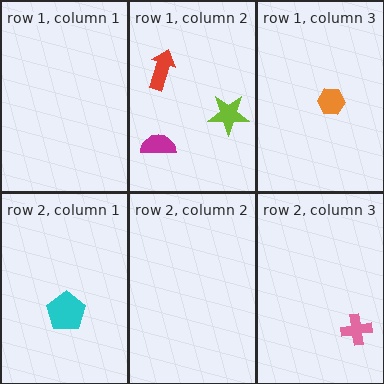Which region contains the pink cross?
The row 2, column 3 region.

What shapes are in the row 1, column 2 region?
The lime star, the magenta semicircle, the red arrow.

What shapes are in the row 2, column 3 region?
The pink cross.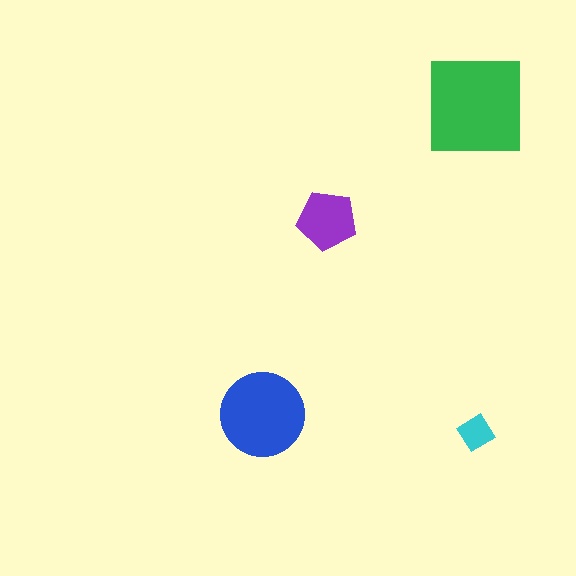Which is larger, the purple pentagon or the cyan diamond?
The purple pentagon.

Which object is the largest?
The green square.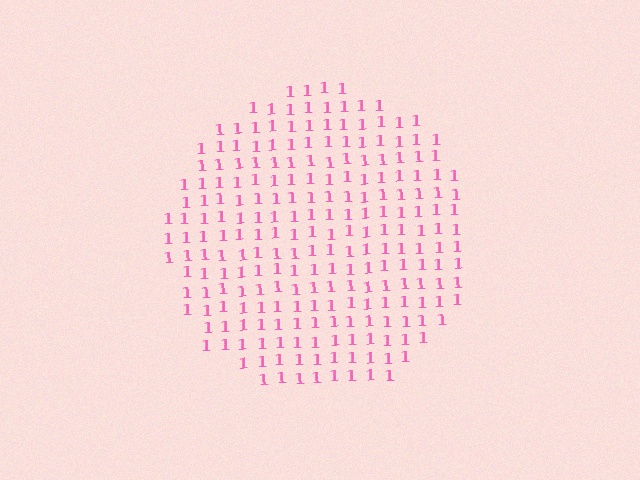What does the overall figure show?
The overall figure shows a circle.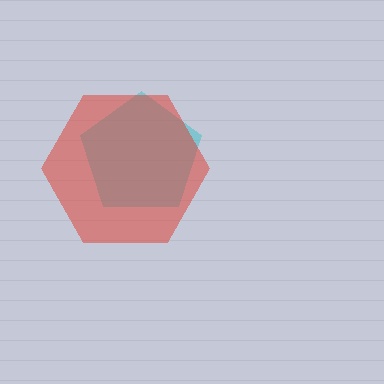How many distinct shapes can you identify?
There are 2 distinct shapes: a cyan pentagon, a red hexagon.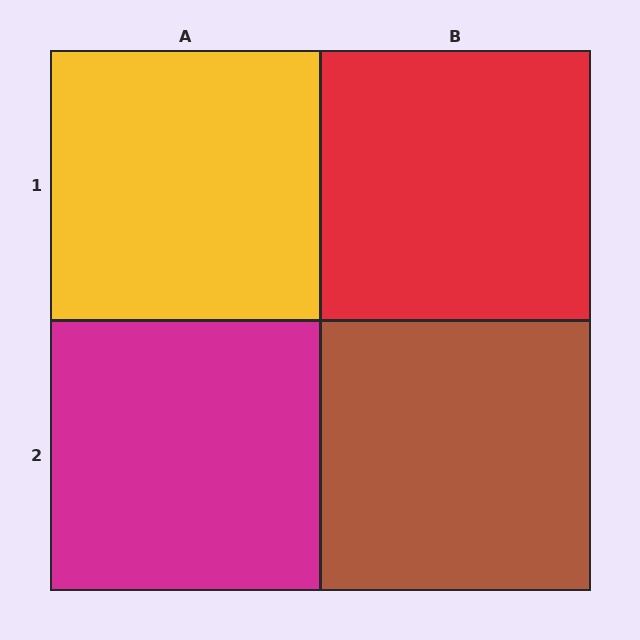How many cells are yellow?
1 cell is yellow.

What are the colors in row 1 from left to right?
Yellow, red.